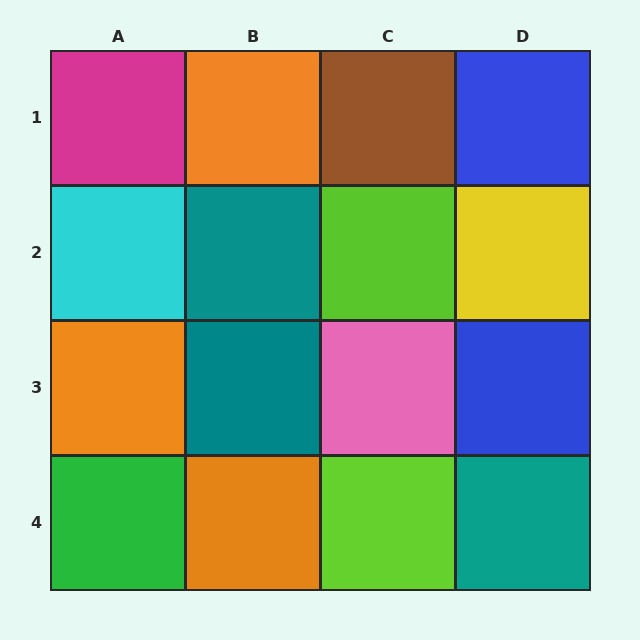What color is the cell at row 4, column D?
Teal.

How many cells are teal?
3 cells are teal.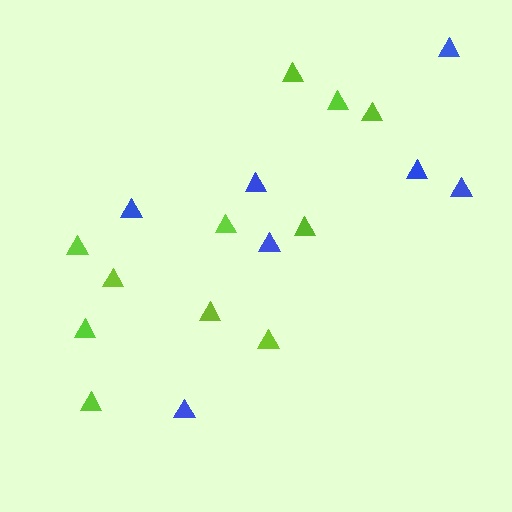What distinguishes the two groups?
There are 2 groups: one group of blue triangles (7) and one group of lime triangles (11).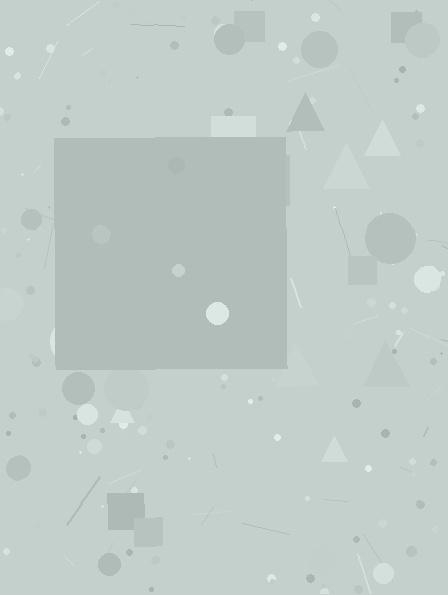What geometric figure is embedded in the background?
A square is embedded in the background.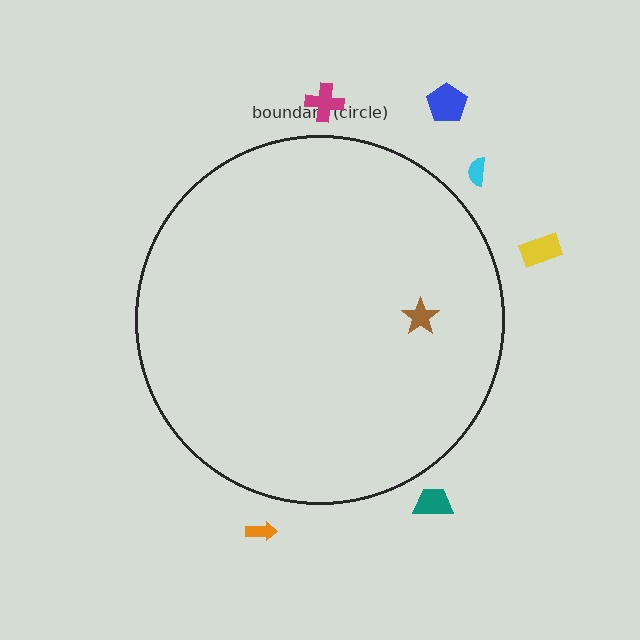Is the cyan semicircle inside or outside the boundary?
Outside.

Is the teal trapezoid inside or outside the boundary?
Outside.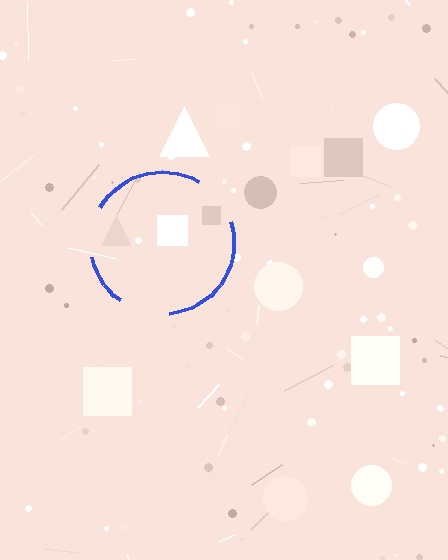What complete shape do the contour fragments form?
The contour fragments form a circle.